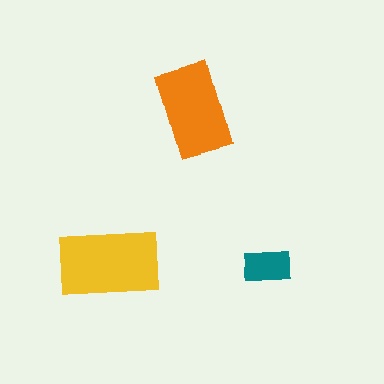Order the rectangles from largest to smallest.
the yellow one, the orange one, the teal one.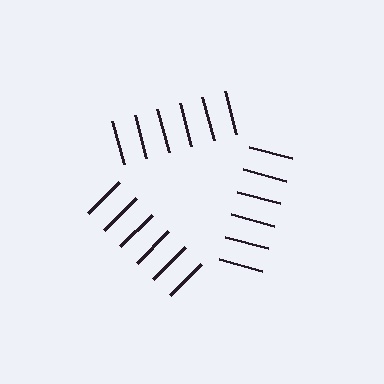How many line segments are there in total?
18 — 6 along each of the 3 edges.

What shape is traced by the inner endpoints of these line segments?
An illusory triangle — the line segments terminate on its edges but no continuous stroke is drawn.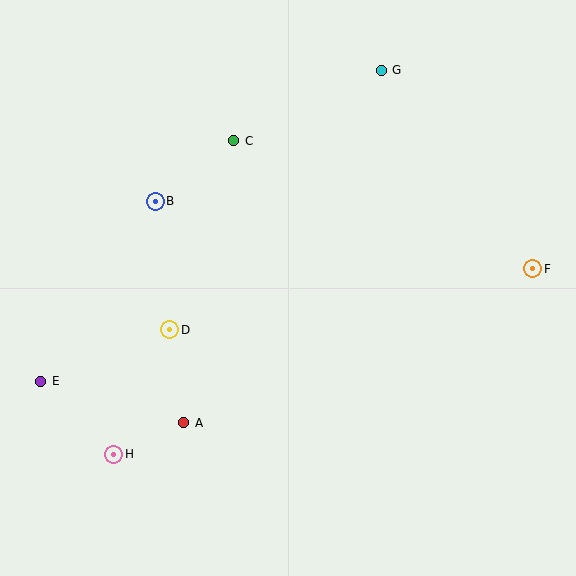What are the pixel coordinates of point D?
Point D is at (170, 330).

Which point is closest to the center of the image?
Point D at (170, 330) is closest to the center.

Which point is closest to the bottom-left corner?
Point H is closest to the bottom-left corner.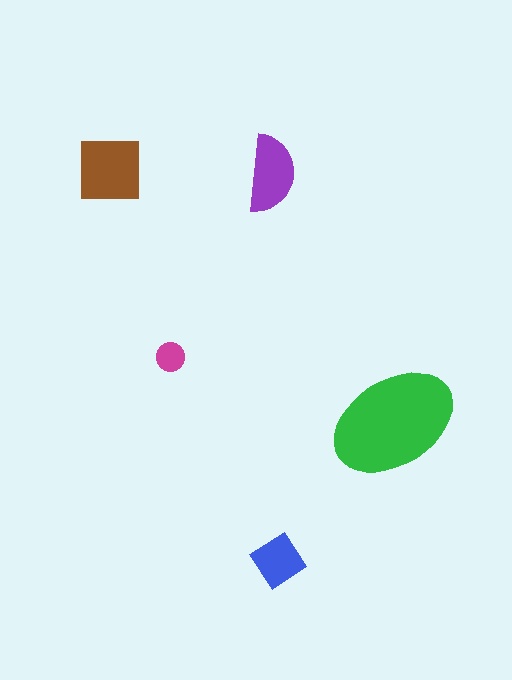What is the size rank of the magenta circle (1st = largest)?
5th.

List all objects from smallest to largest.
The magenta circle, the blue diamond, the purple semicircle, the brown square, the green ellipse.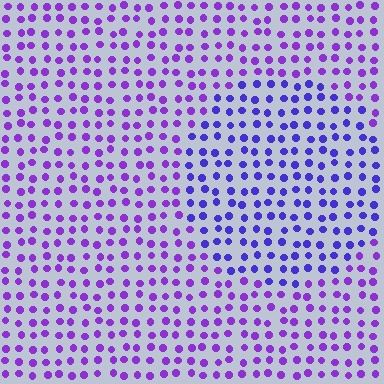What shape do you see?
I see a circle.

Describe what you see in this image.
The image is filled with small purple elements in a uniform arrangement. A circle-shaped region is visible where the elements are tinted to a slightly different hue, forming a subtle color boundary.